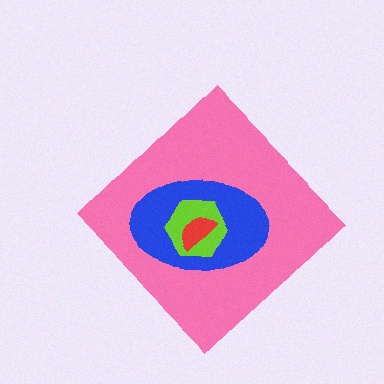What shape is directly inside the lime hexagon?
The red semicircle.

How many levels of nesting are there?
4.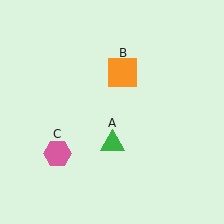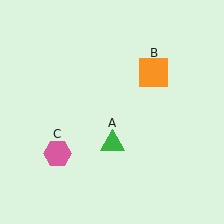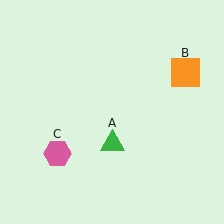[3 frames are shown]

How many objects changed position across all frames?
1 object changed position: orange square (object B).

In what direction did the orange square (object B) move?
The orange square (object B) moved right.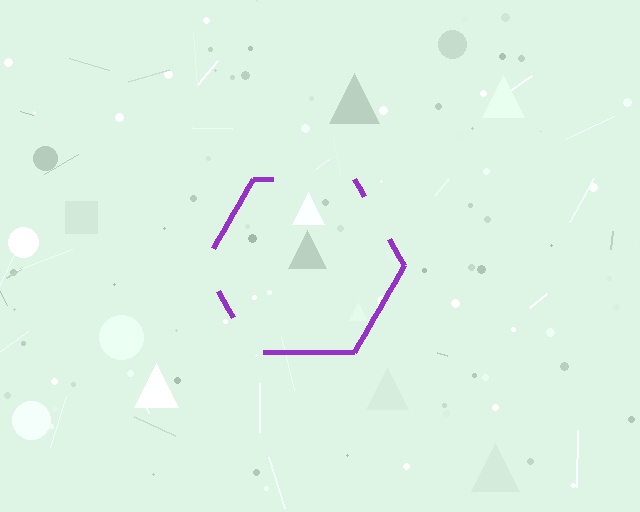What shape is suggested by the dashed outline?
The dashed outline suggests a hexagon.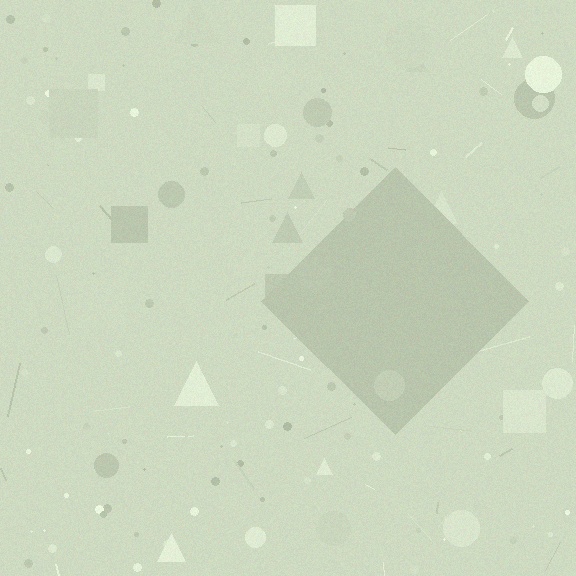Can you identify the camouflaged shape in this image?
The camouflaged shape is a diamond.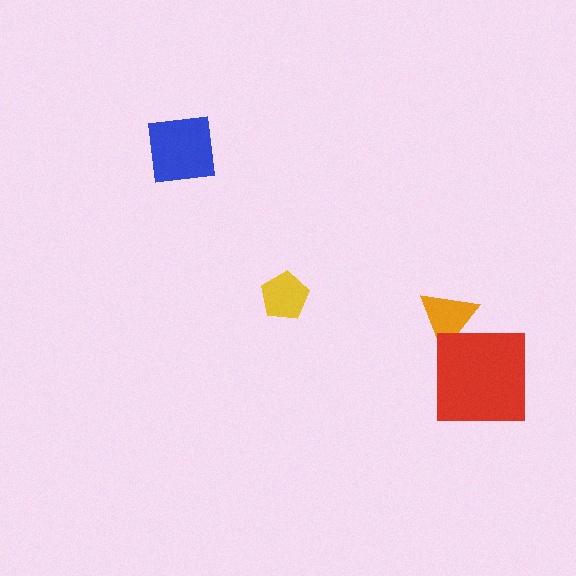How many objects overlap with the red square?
1 object overlaps with the red square.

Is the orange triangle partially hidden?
Yes, it is partially covered by another shape.